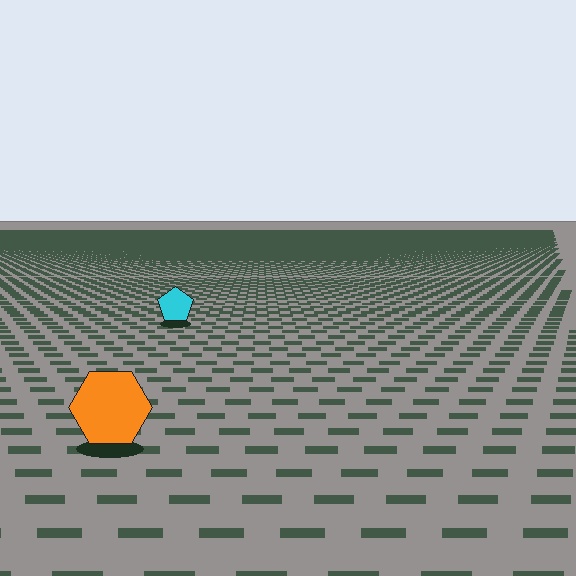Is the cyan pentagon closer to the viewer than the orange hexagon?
No. The orange hexagon is closer — you can tell from the texture gradient: the ground texture is coarser near it.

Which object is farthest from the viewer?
The cyan pentagon is farthest from the viewer. It appears smaller and the ground texture around it is denser.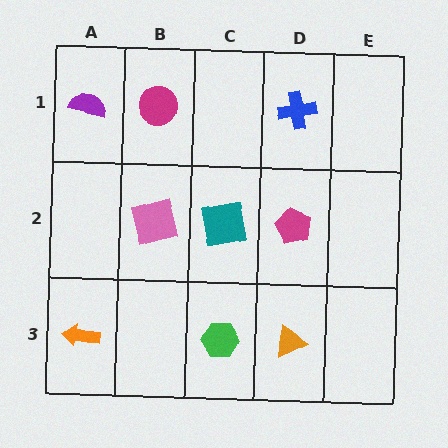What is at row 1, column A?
A purple semicircle.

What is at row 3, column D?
An orange triangle.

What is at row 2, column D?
A magenta pentagon.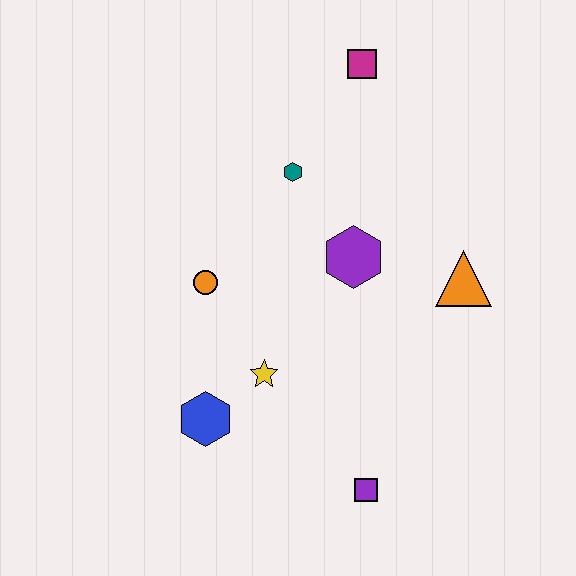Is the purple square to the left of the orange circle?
No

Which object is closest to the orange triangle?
The purple hexagon is closest to the orange triangle.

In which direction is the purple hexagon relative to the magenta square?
The purple hexagon is below the magenta square.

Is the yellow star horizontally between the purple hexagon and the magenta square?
No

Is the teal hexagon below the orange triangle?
No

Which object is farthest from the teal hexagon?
The purple square is farthest from the teal hexagon.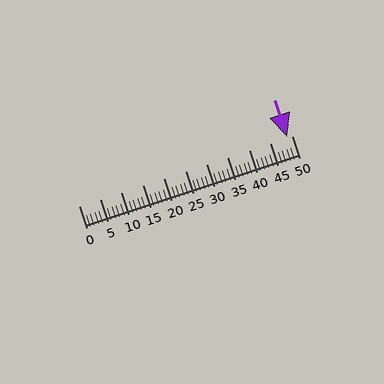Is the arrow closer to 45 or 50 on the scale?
The arrow is closer to 50.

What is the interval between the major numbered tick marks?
The major tick marks are spaced 5 units apart.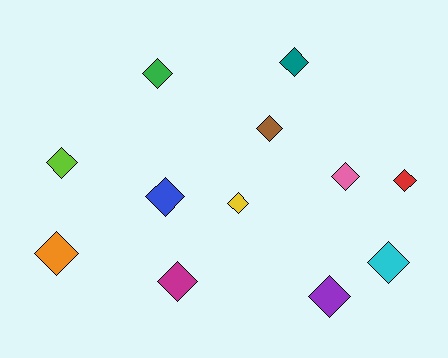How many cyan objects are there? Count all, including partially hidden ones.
There is 1 cyan object.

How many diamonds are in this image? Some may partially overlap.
There are 12 diamonds.